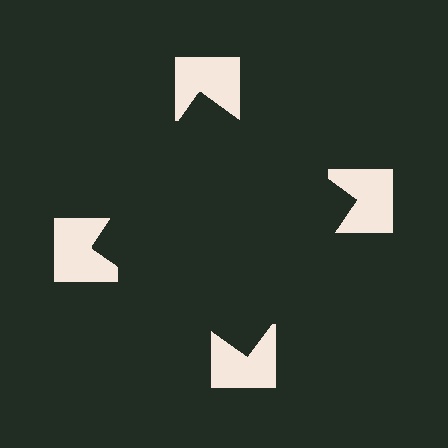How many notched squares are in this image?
There are 4 — one at each vertex of the illusory square.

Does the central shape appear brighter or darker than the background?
It typically appears slightly darker than the background, even though no actual brightness change is drawn.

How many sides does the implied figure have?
4 sides.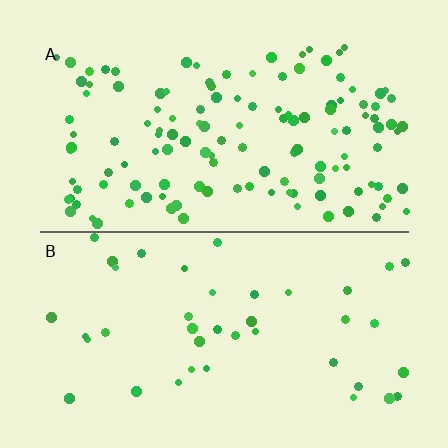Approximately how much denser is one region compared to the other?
Approximately 3.1× — region A over region B.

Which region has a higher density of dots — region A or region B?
A (the top).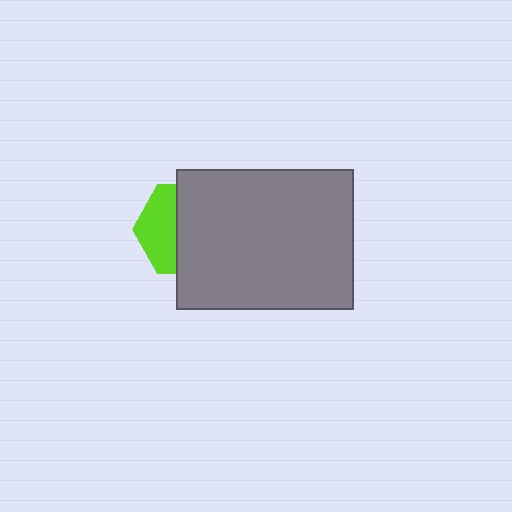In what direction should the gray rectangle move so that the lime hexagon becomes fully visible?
The gray rectangle should move right. That is the shortest direction to clear the overlap and leave the lime hexagon fully visible.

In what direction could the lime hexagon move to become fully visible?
The lime hexagon could move left. That would shift it out from behind the gray rectangle entirely.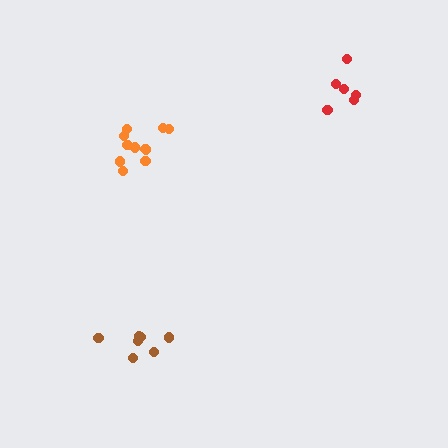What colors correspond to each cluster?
The clusters are colored: orange, brown, red.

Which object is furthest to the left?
The brown cluster is leftmost.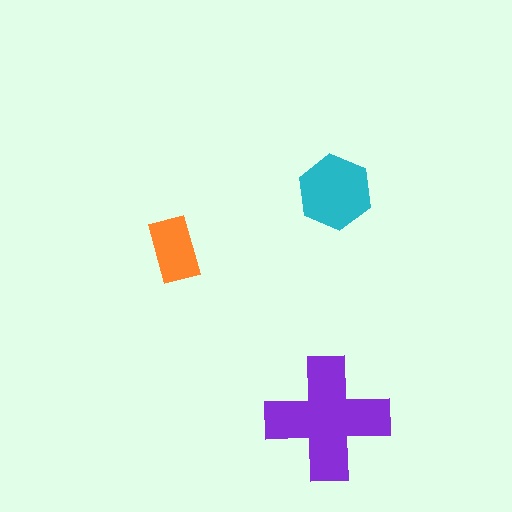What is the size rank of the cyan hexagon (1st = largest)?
2nd.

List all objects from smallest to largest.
The orange rectangle, the cyan hexagon, the purple cross.